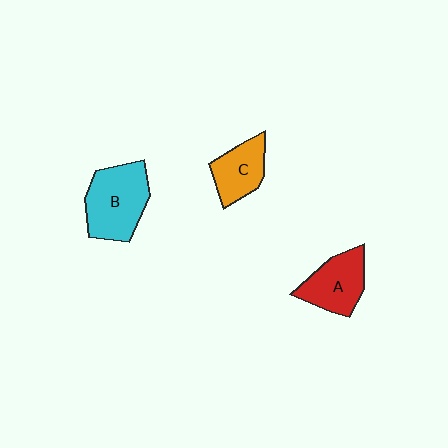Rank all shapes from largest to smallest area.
From largest to smallest: B (cyan), A (red), C (orange).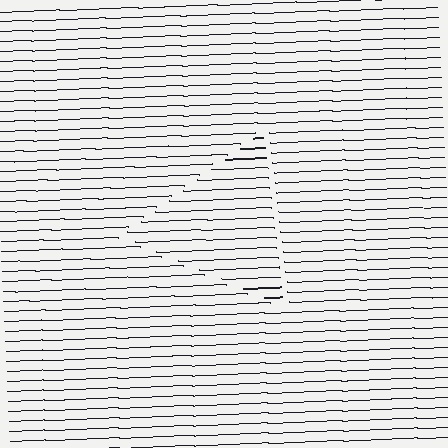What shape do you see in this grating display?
An illusory triangle. The interior of the shape contains the same grating, shifted by half a period — the contour is defined by the phase discontinuity where line-ends from the inner and outer gratings abut.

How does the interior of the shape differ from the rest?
The interior of the shape contains the same grating, shifted by half a period — the contour is defined by the phase discontinuity where line-ends from the inner and outer gratings abut.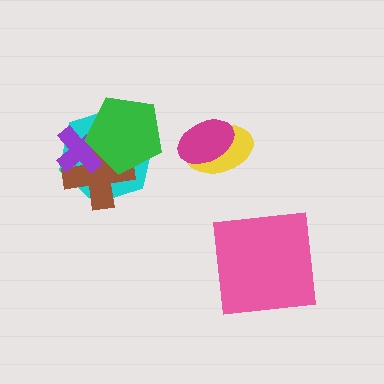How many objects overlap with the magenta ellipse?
1 object overlaps with the magenta ellipse.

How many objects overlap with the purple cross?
3 objects overlap with the purple cross.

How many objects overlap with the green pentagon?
3 objects overlap with the green pentagon.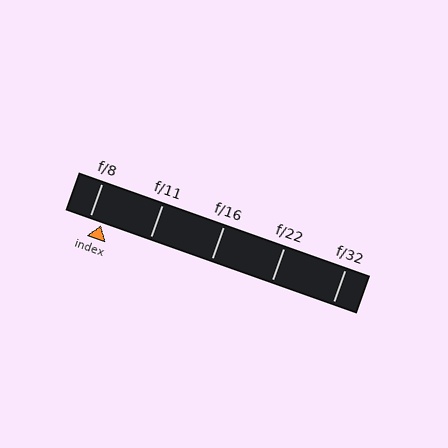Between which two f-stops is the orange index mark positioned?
The index mark is between f/8 and f/11.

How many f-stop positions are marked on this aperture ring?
There are 5 f-stop positions marked.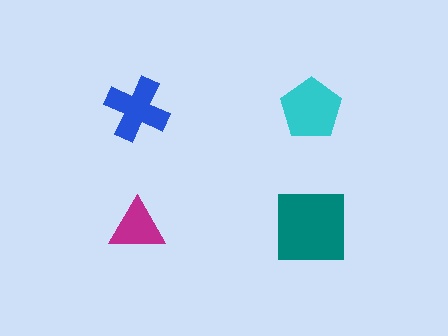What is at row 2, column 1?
A magenta triangle.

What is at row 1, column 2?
A cyan pentagon.